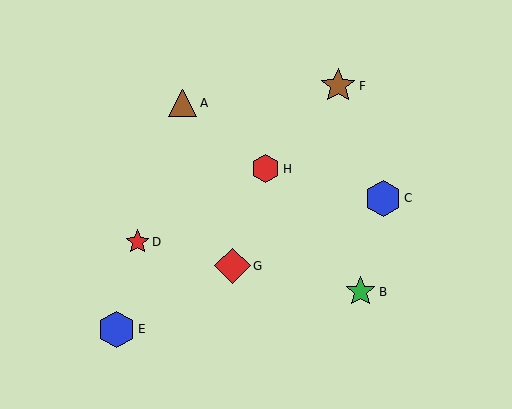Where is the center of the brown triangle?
The center of the brown triangle is at (183, 103).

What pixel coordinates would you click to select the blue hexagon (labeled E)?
Click at (116, 329) to select the blue hexagon E.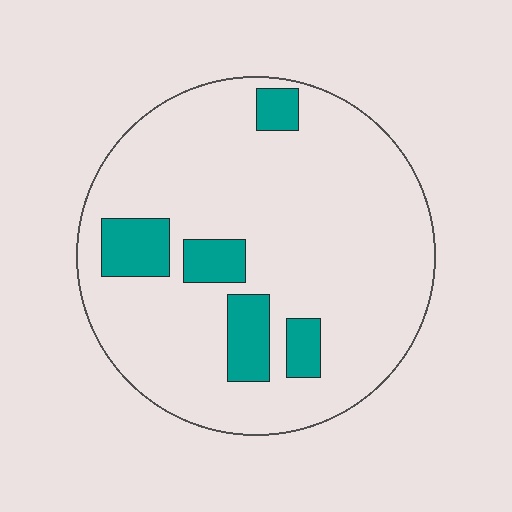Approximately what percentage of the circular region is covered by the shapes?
Approximately 15%.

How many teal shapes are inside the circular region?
5.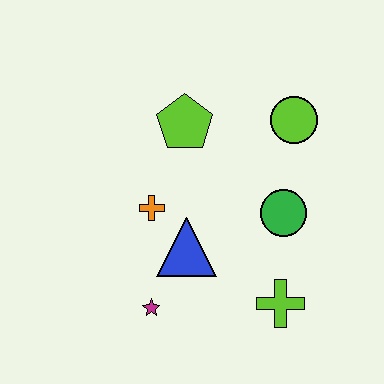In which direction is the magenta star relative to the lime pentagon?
The magenta star is below the lime pentagon.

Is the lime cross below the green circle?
Yes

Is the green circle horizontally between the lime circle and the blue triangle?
Yes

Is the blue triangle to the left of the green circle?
Yes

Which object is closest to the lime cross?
The green circle is closest to the lime cross.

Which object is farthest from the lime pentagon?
The lime cross is farthest from the lime pentagon.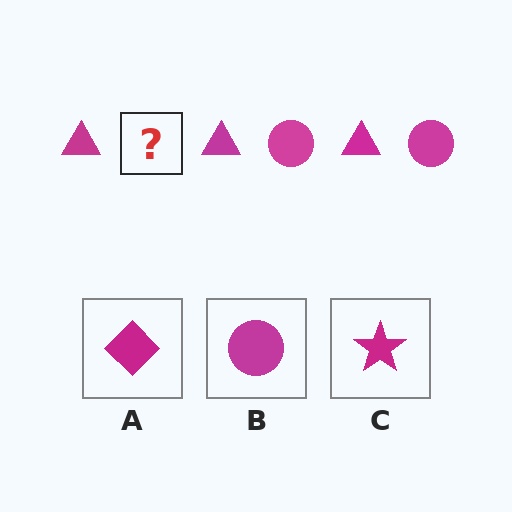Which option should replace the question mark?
Option B.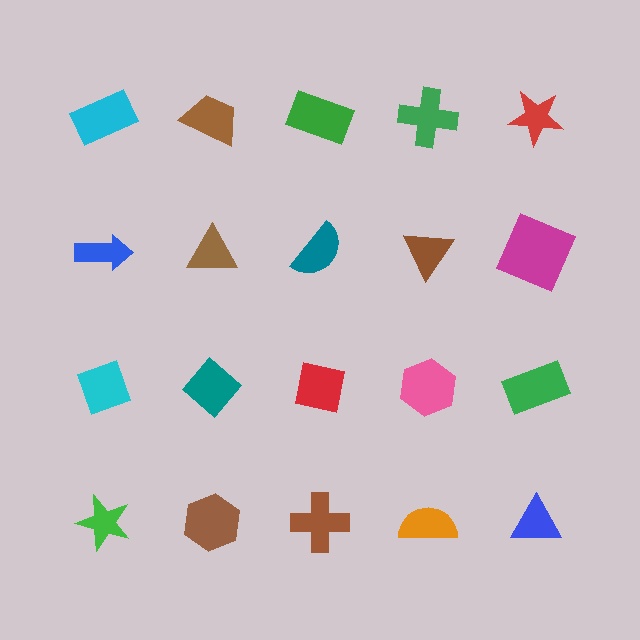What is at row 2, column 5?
A magenta square.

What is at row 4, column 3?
A brown cross.